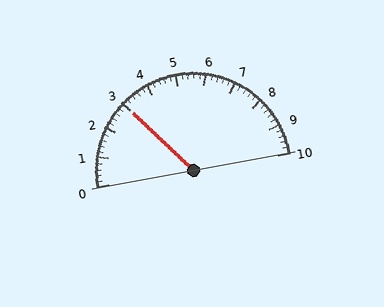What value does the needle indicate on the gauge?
The needle indicates approximately 3.0.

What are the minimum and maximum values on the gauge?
The gauge ranges from 0 to 10.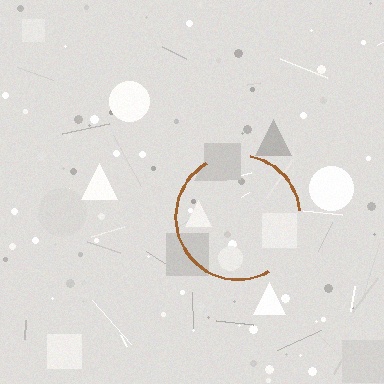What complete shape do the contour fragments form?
The contour fragments form a circle.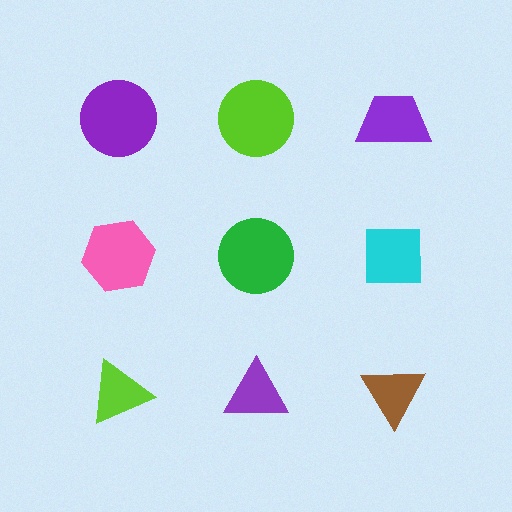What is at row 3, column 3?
A brown triangle.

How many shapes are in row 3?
3 shapes.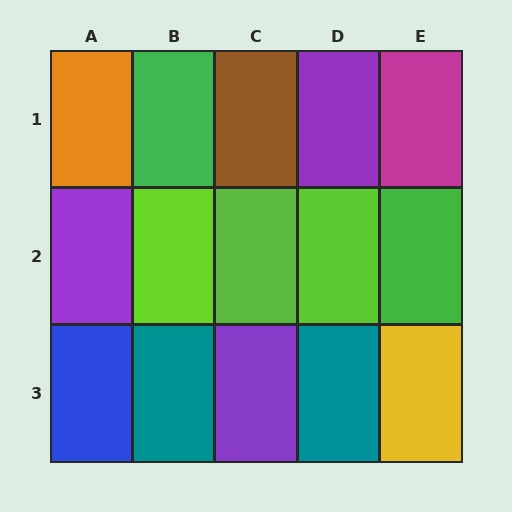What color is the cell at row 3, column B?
Teal.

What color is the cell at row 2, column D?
Lime.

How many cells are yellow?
1 cell is yellow.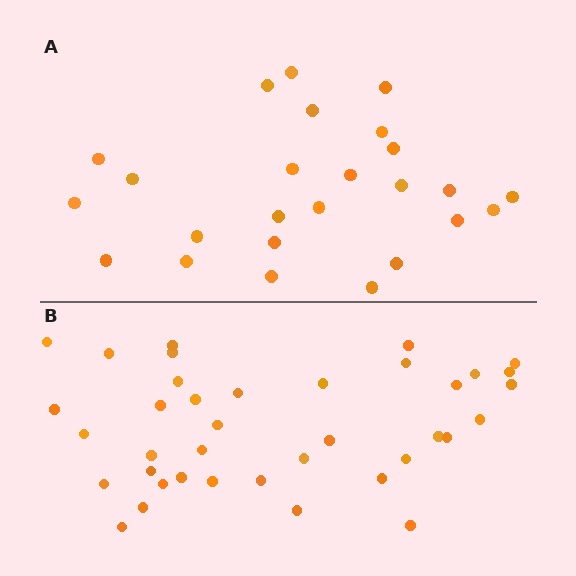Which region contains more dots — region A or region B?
Region B (the bottom region) has more dots.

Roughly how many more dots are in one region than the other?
Region B has approximately 15 more dots than region A.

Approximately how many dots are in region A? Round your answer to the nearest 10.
About 20 dots. (The exact count is 25, which rounds to 20.)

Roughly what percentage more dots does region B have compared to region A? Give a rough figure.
About 50% more.